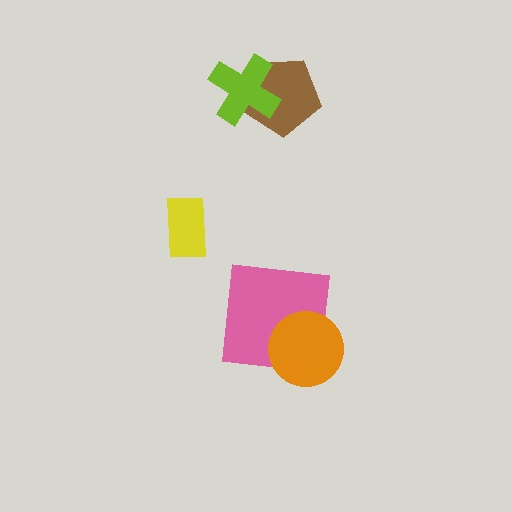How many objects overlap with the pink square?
1 object overlaps with the pink square.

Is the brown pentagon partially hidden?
Yes, it is partially covered by another shape.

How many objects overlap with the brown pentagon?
1 object overlaps with the brown pentagon.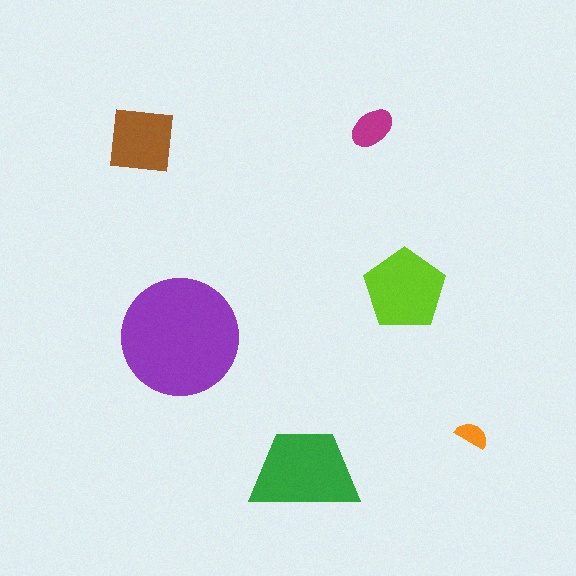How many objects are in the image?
There are 6 objects in the image.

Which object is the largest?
The purple circle.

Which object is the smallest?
The orange semicircle.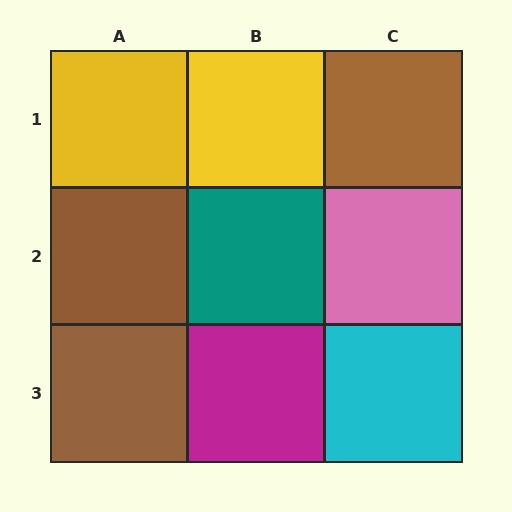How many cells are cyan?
1 cell is cyan.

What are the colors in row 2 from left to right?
Brown, teal, pink.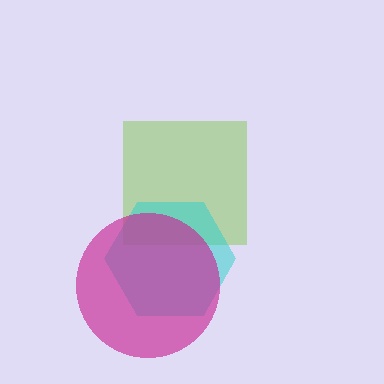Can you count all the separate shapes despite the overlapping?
Yes, there are 3 separate shapes.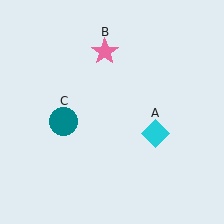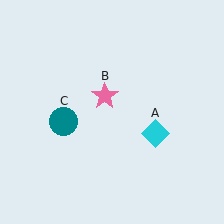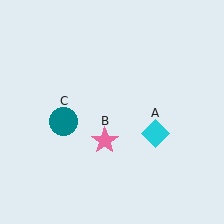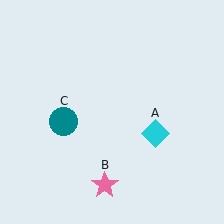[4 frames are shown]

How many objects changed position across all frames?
1 object changed position: pink star (object B).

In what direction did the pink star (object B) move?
The pink star (object B) moved down.